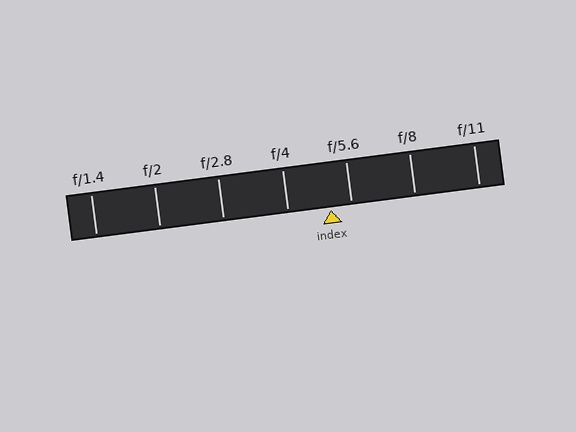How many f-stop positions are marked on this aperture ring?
There are 7 f-stop positions marked.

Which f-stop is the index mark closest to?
The index mark is closest to f/5.6.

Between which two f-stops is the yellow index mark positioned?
The index mark is between f/4 and f/5.6.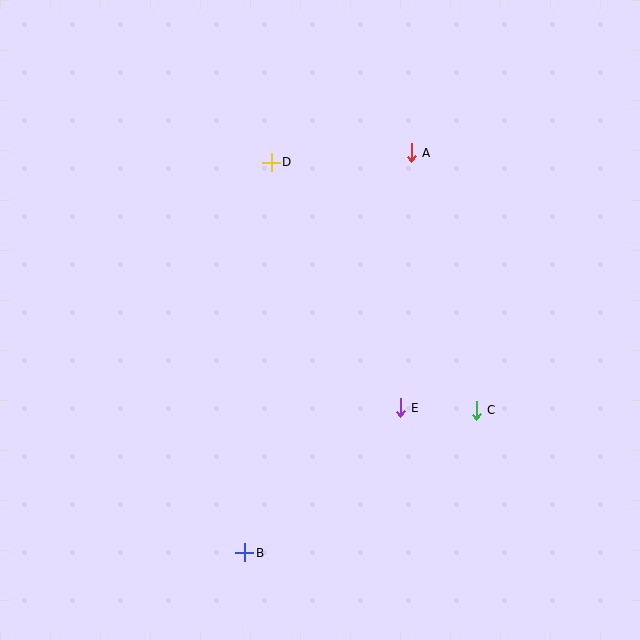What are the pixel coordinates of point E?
Point E is at (400, 408).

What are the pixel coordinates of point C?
Point C is at (476, 410).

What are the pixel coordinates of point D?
Point D is at (271, 162).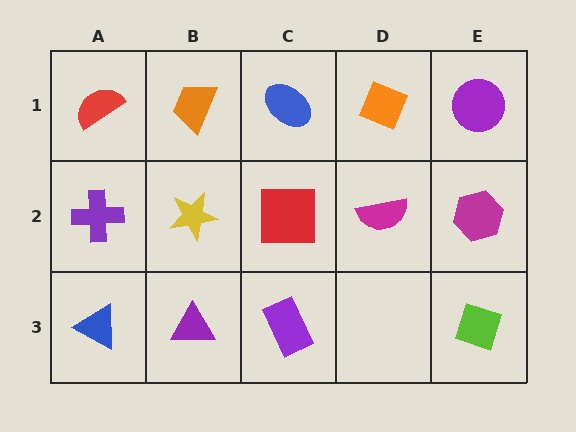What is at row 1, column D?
An orange diamond.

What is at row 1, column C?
A blue ellipse.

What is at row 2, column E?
A magenta hexagon.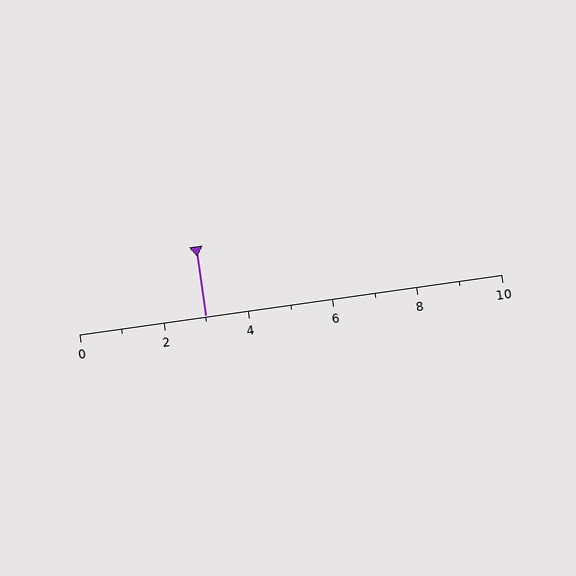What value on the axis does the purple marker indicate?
The marker indicates approximately 3.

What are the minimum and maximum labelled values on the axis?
The axis runs from 0 to 10.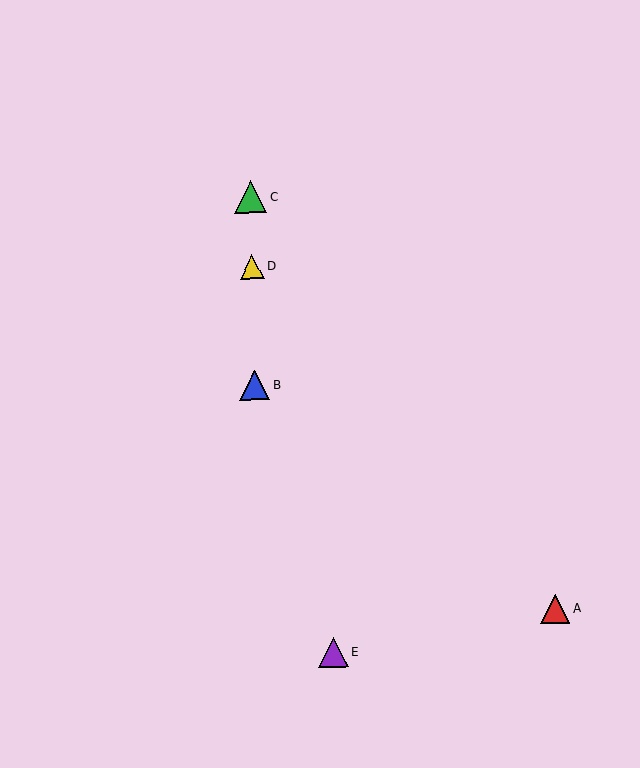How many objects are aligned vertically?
3 objects (B, C, D) are aligned vertically.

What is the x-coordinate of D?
Object D is at x≈252.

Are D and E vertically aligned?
No, D is at x≈252 and E is at x≈333.